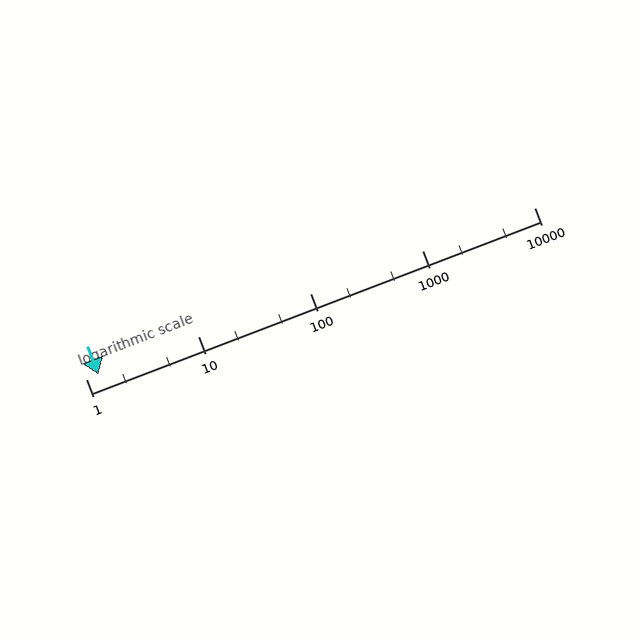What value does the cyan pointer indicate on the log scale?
The pointer indicates approximately 1.3.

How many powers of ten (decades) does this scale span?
The scale spans 4 decades, from 1 to 10000.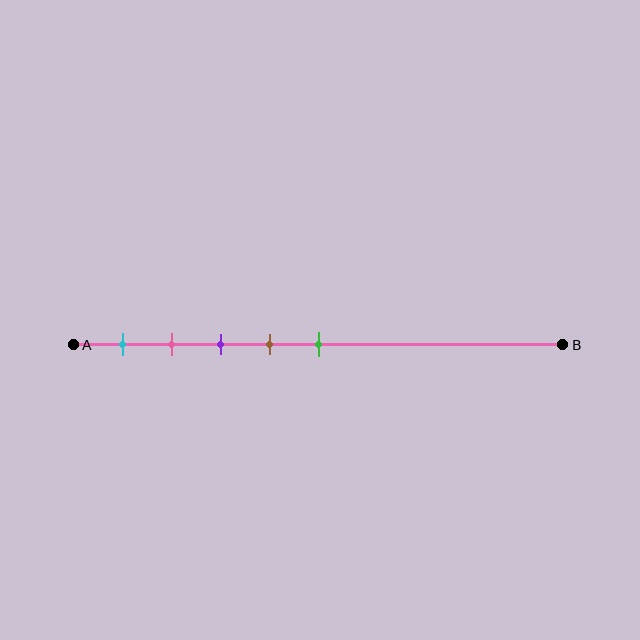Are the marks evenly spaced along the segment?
Yes, the marks are approximately evenly spaced.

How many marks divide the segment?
There are 5 marks dividing the segment.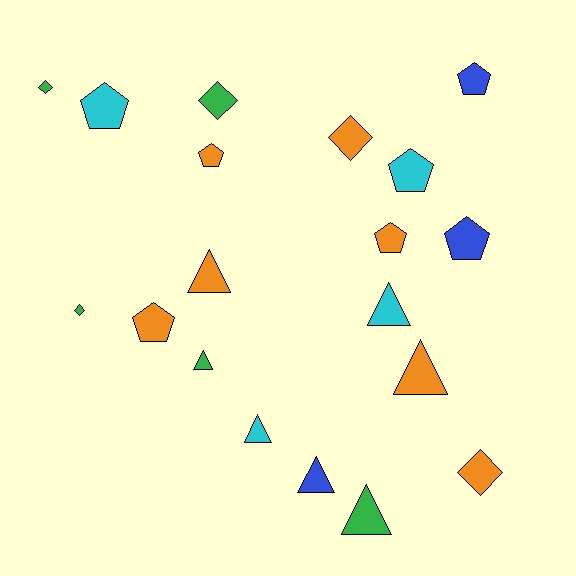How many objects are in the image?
There are 19 objects.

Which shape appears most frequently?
Pentagon, with 7 objects.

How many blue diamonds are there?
There are no blue diamonds.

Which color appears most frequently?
Orange, with 7 objects.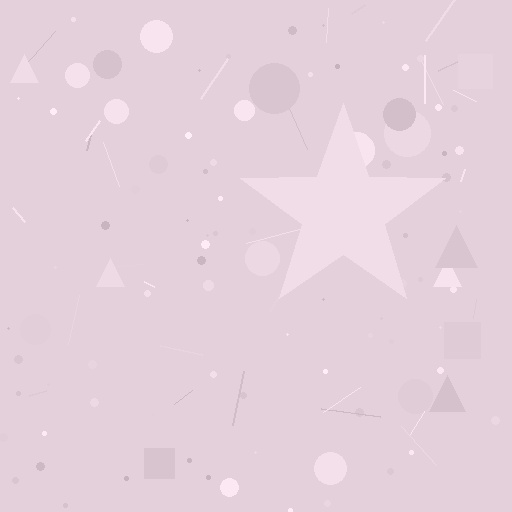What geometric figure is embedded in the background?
A star is embedded in the background.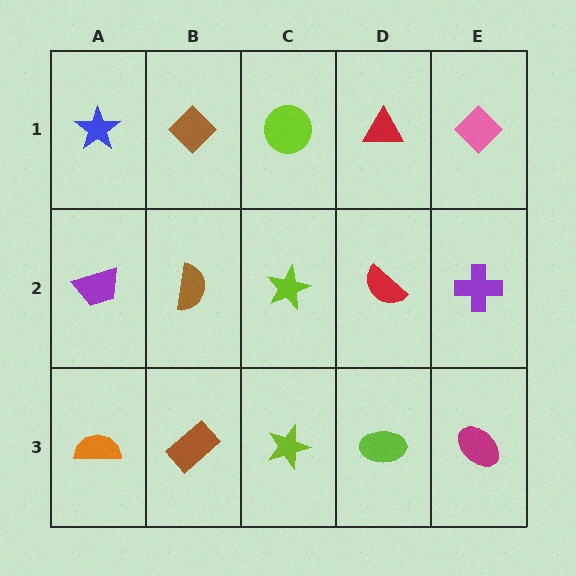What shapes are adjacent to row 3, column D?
A red semicircle (row 2, column D), a lime star (row 3, column C), a magenta ellipse (row 3, column E).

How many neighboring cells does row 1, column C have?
3.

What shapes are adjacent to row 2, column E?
A pink diamond (row 1, column E), a magenta ellipse (row 3, column E), a red semicircle (row 2, column D).